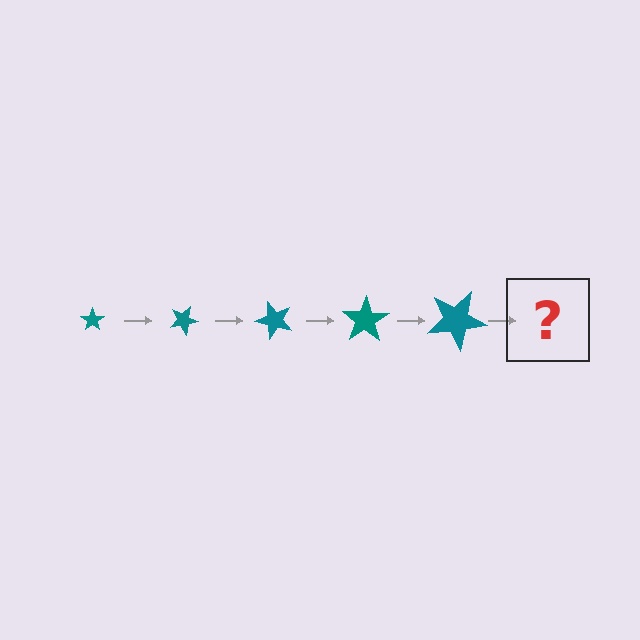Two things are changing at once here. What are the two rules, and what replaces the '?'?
The two rules are that the star grows larger each step and it rotates 25 degrees each step. The '?' should be a star, larger than the previous one and rotated 125 degrees from the start.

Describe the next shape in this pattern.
It should be a star, larger than the previous one and rotated 125 degrees from the start.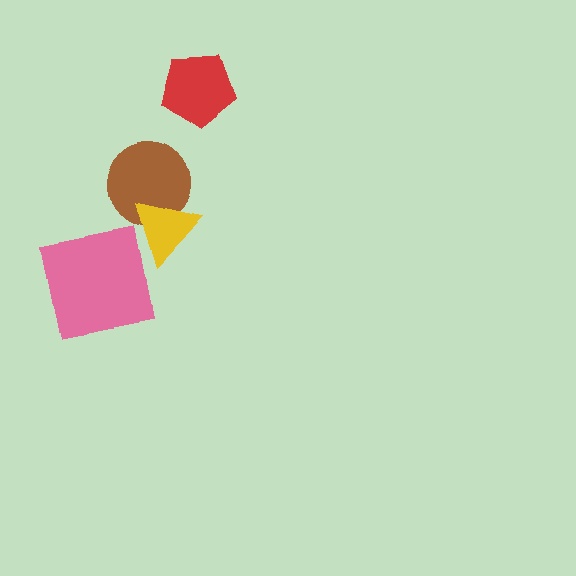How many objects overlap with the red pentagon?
0 objects overlap with the red pentagon.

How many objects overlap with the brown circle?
1 object overlaps with the brown circle.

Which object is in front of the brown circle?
The yellow triangle is in front of the brown circle.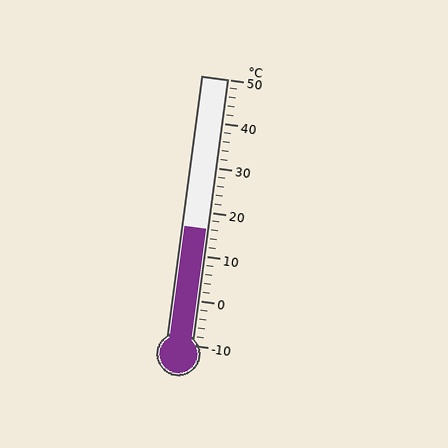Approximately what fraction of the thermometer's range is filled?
The thermometer is filled to approximately 45% of its range.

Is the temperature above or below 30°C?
The temperature is below 30°C.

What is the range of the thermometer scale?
The thermometer scale ranges from -10°C to 50°C.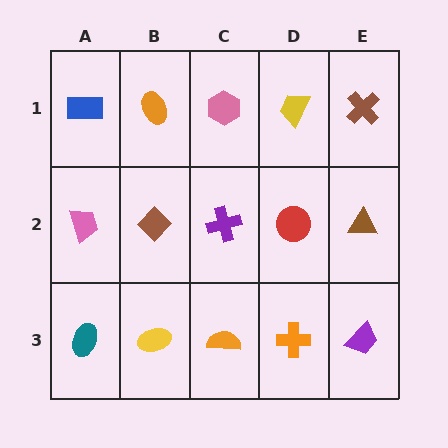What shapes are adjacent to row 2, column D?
A yellow trapezoid (row 1, column D), an orange cross (row 3, column D), a purple cross (row 2, column C), a brown triangle (row 2, column E).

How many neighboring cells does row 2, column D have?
4.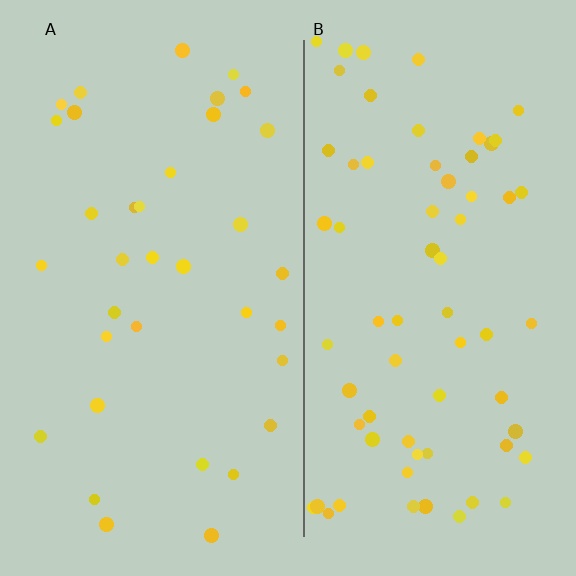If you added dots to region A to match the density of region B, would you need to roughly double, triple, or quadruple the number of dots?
Approximately double.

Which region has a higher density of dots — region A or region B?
B (the right).